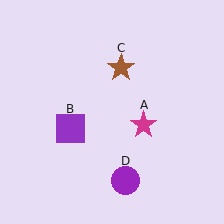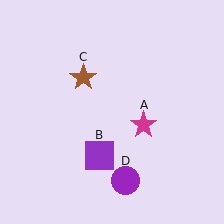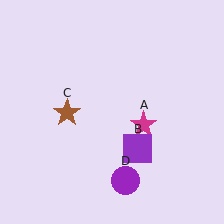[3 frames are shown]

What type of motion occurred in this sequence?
The purple square (object B), brown star (object C) rotated counterclockwise around the center of the scene.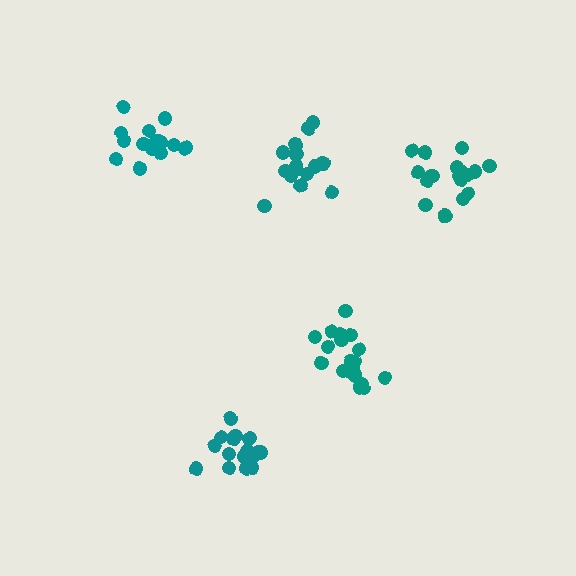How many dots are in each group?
Group 1: 18 dots, Group 2: 19 dots, Group 3: 16 dots, Group 4: 18 dots, Group 5: 15 dots (86 total).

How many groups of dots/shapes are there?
There are 5 groups.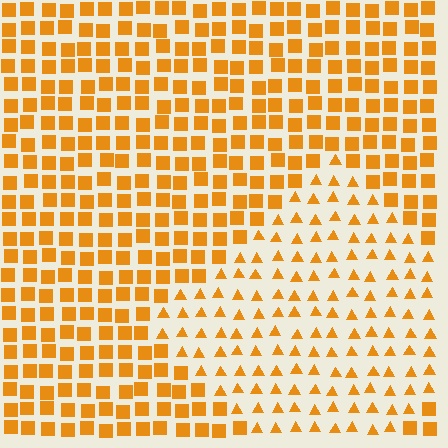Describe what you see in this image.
The image is filled with small orange elements arranged in a uniform grid. A diamond-shaped region contains triangles, while the surrounding area contains squares. The boundary is defined purely by the change in element shape.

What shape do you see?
I see a diamond.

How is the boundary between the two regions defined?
The boundary is defined by a change in element shape: triangles inside vs. squares outside. All elements share the same color and spacing.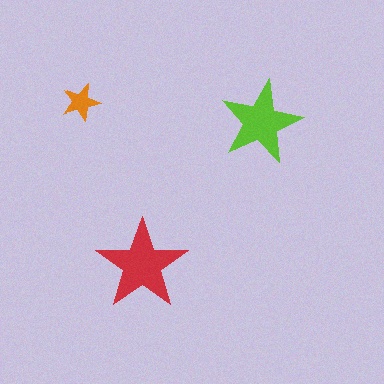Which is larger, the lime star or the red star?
The red one.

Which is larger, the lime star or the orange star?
The lime one.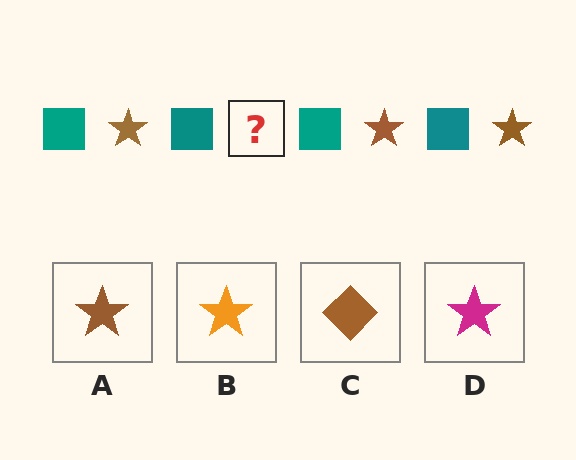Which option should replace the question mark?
Option A.